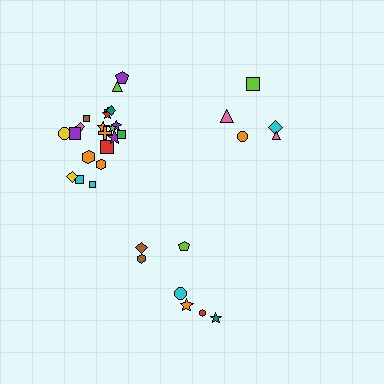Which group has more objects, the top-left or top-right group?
The top-left group.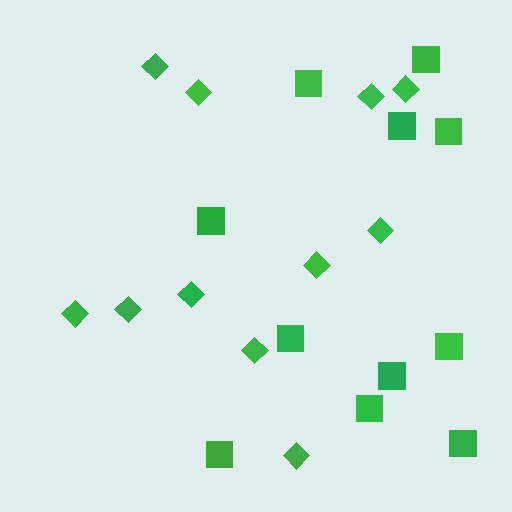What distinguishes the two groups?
There are 2 groups: one group of diamonds (11) and one group of squares (11).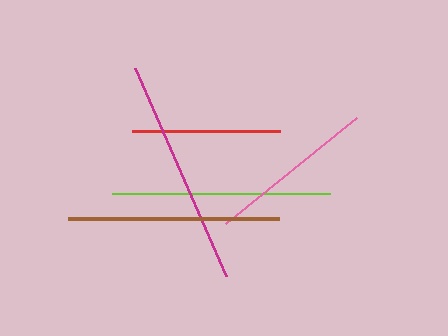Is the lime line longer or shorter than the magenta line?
The magenta line is longer than the lime line.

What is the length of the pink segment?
The pink segment is approximately 168 pixels long.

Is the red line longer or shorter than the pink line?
The pink line is longer than the red line.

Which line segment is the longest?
The magenta line is the longest at approximately 227 pixels.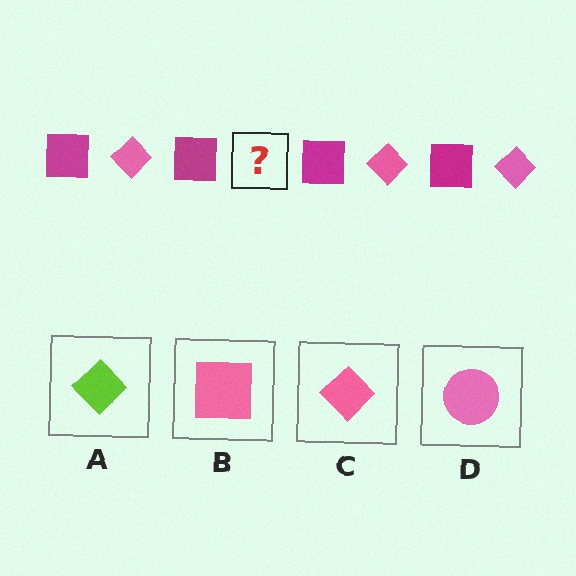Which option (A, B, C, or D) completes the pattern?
C.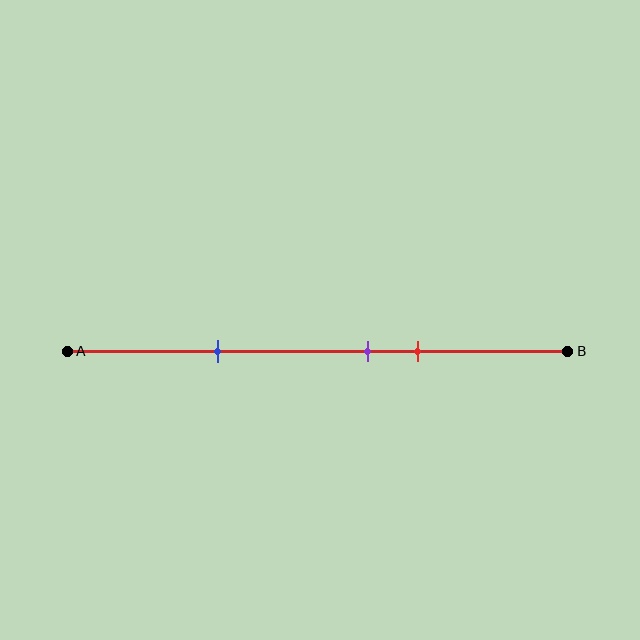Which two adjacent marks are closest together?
The purple and red marks are the closest adjacent pair.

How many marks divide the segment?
There are 3 marks dividing the segment.